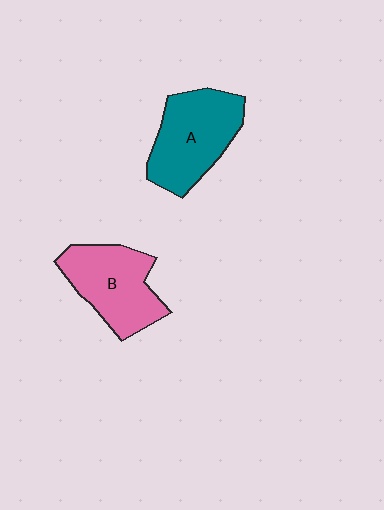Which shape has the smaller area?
Shape B (pink).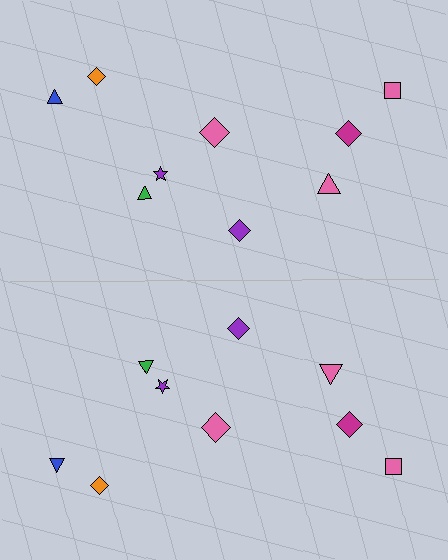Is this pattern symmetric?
Yes, this pattern has bilateral (reflection) symmetry.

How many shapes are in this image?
There are 18 shapes in this image.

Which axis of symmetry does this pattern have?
The pattern has a horizontal axis of symmetry running through the center of the image.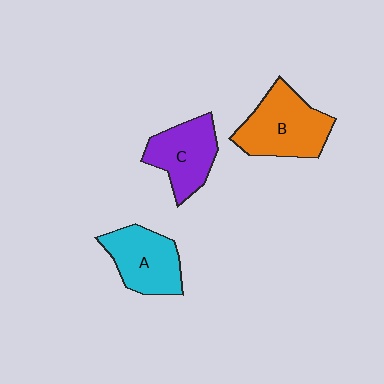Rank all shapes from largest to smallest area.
From largest to smallest: B (orange), A (cyan), C (purple).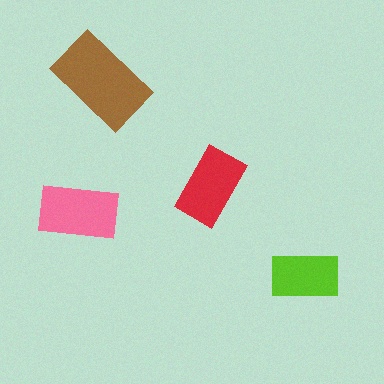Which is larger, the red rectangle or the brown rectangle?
The brown one.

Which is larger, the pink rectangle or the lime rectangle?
The pink one.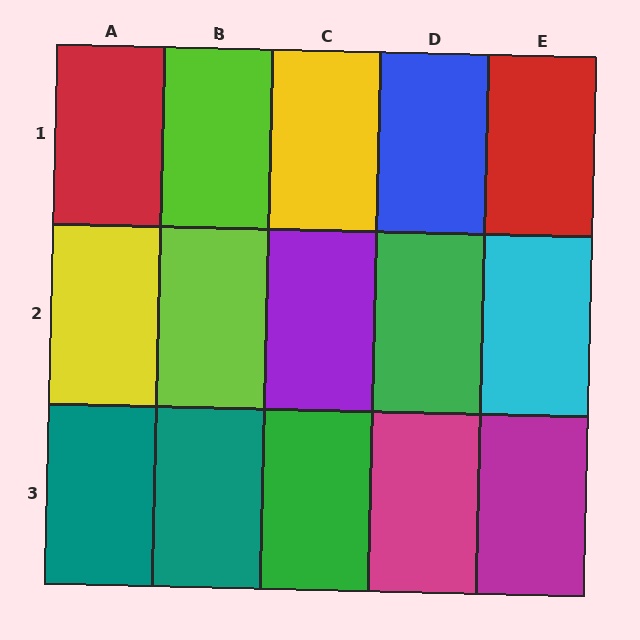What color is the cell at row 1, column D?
Blue.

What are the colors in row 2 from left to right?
Yellow, lime, purple, green, cyan.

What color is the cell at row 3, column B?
Teal.